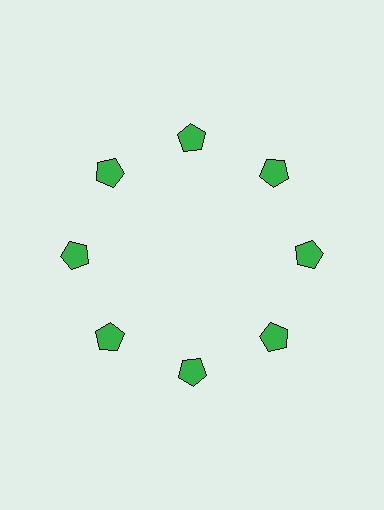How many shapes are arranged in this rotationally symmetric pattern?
There are 8 shapes, arranged in 8 groups of 1.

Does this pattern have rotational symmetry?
Yes, this pattern has 8-fold rotational symmetry. It looks the same after rotating 45 degrees around the center.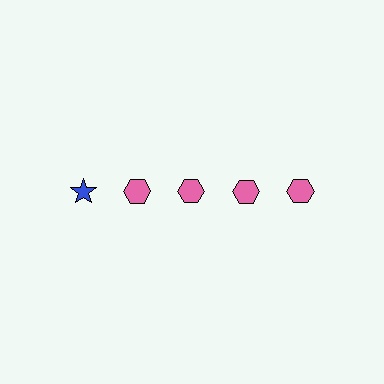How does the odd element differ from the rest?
It differs in both color (blue instead of pink) and shape (star instead of hexagon).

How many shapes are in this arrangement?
There are 5 shapes arranged in a grid pattern.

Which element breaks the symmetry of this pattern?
The blue star in the top row, leftmost column breaks the symmetry. All other shapes are pink hexagons.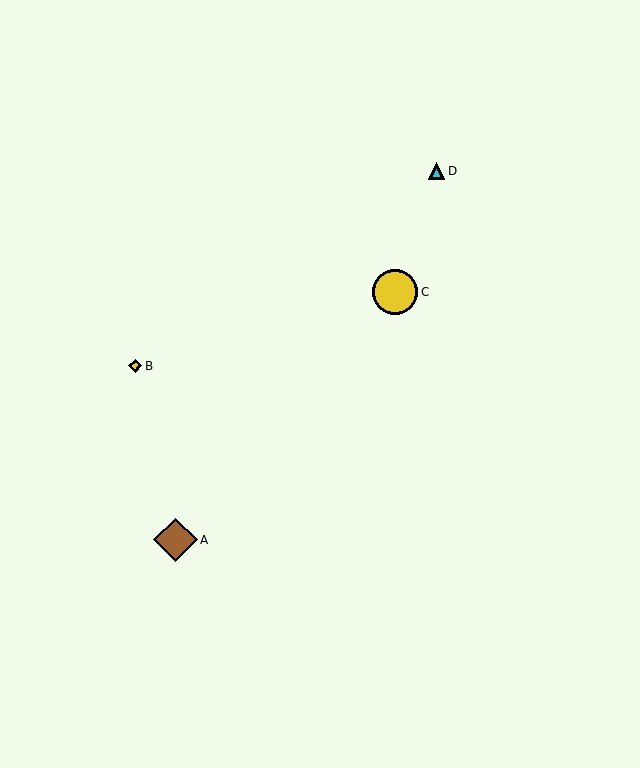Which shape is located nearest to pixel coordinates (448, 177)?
The cyan triangle (labeled D) at (436, 171) is nearest to that location.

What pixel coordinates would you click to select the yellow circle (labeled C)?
Click at (395, 292) to select the yellow circle C.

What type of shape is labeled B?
Shape B is a yellow diamond.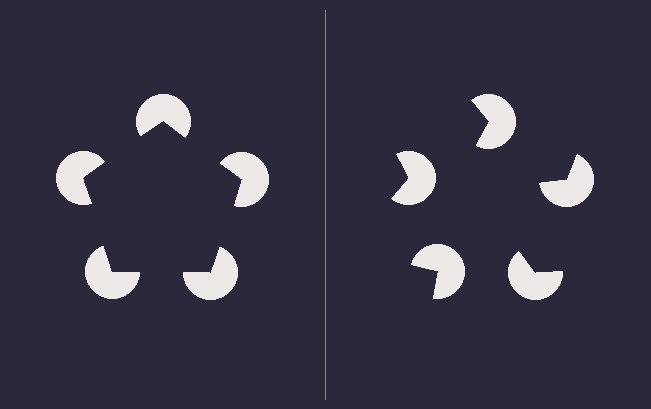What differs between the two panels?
The pac-man discs are positioned identically on both sides; only the wedge orientations differ. On the left they align to a pentagon; on the right they are misaligned.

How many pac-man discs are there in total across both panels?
10 — 5 on each side.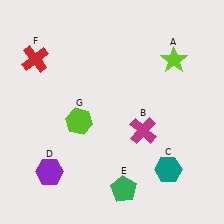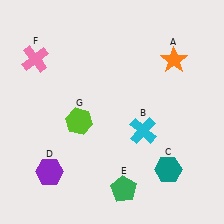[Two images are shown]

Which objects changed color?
A changed from lime to orange. B changed from magenta to cyan. F changed from red to pink.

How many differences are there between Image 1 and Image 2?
There are 3 differences between the two images.